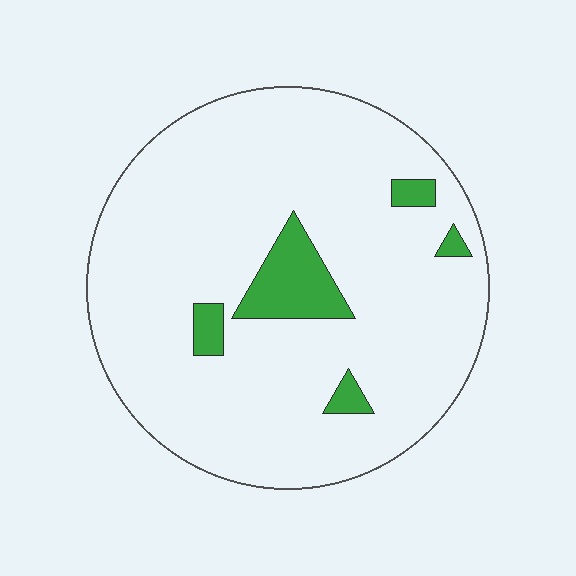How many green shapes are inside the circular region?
5.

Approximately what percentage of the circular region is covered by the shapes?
Approximately 10%.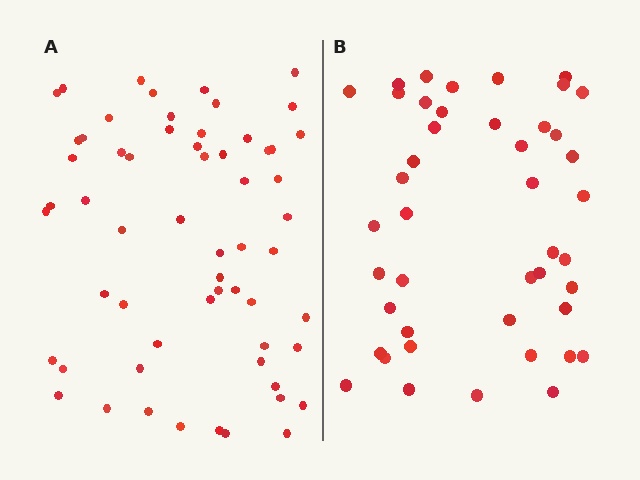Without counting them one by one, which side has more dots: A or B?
Region A (the left region) has more dots.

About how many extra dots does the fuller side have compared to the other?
Region A has approximately 15 more dots than region B.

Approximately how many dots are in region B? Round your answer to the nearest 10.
About 40 dots. (The exact count is 44, which rounds to 40.)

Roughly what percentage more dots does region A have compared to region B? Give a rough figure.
About 35% more.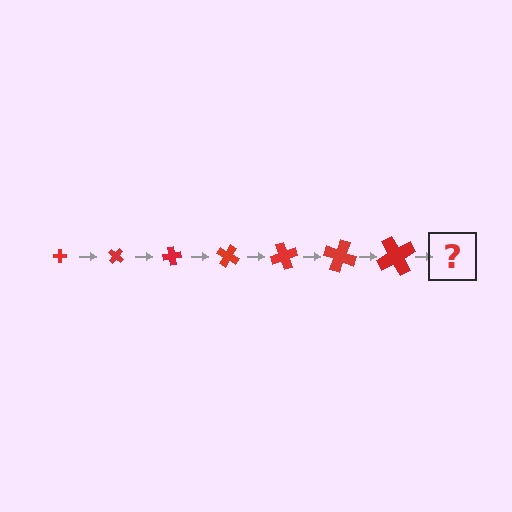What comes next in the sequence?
The next element should be a cross, larger than the previous one and rotated 280 degrees from the start.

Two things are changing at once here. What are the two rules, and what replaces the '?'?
The two rules are that the cross grows larger each step and it rotates 40 degrees each step. The '?' should be a cross, larger than the previous one and rotated 280 degrees from the start.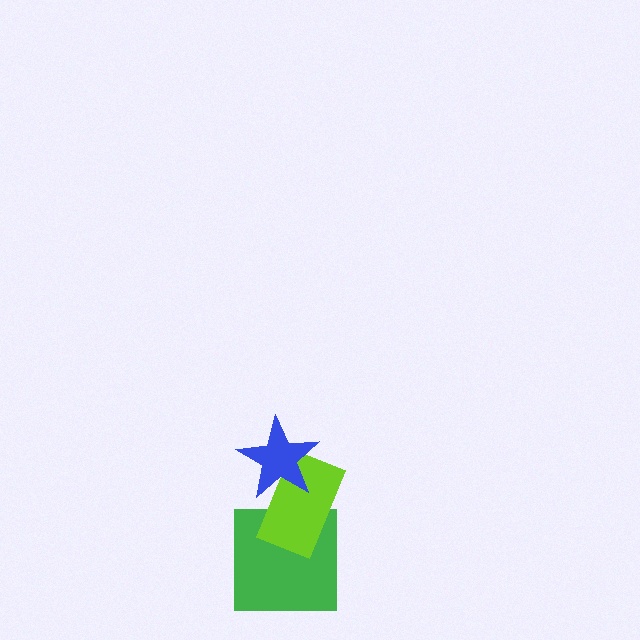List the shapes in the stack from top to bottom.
From top to bottom: the blue star, the lime rectangle, the green square.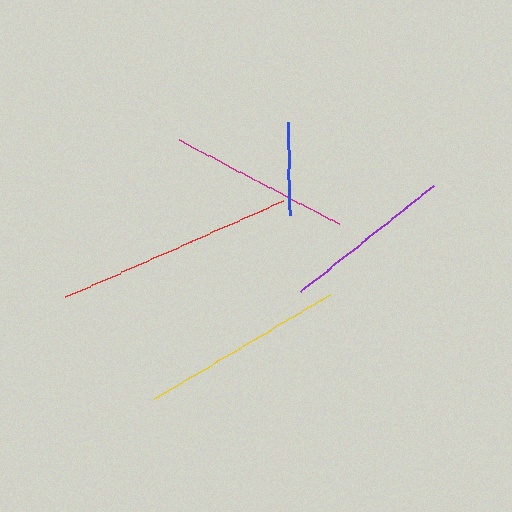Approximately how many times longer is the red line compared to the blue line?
The red line is approximately 2.6 times the length of the blue line.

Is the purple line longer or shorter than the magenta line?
The magenta line is longer than the purple line.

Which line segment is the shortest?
The blue line is the shortest at approximately 93 pixels.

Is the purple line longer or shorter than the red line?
The red line is longer than the purple line.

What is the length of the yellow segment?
The yellow segment is approximately 206 pixels long.